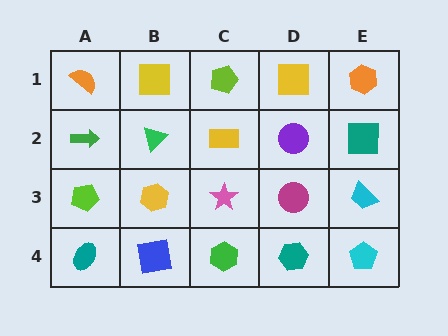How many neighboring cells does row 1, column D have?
3.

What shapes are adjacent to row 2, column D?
A yellow square (row 1, column D), a magenta circle (row 3, column D), a yellow rectangle (row 2, column C), a teal square (row 2, column E).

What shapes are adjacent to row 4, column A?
A lime pentagon (row 3, column A), a blue square (row 4, column B).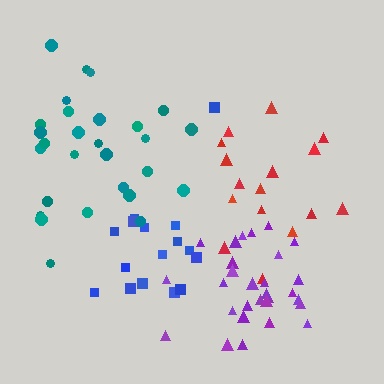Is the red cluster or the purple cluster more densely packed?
Purple.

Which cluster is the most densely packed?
Purple.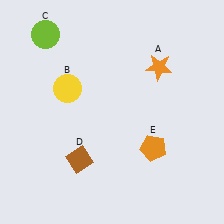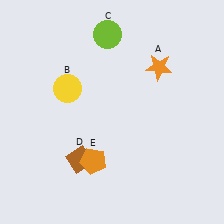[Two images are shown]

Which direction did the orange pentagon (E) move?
The orange pentagon (E) moved left.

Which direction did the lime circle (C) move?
The lime circle (C) moved right.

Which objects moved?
The objects that moved are: the lime circle (C), the orange pentagon (E).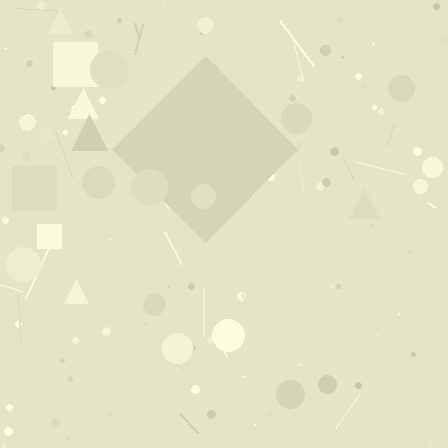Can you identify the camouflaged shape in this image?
The camouflaged shape is a diamond.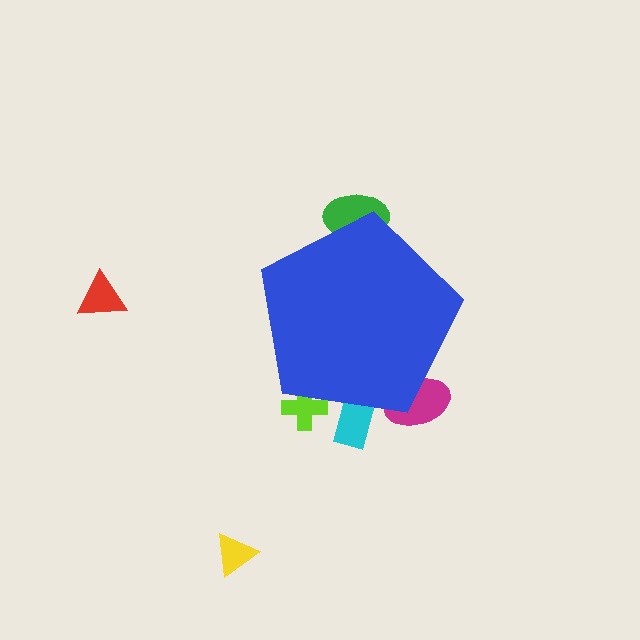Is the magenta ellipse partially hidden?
Yes, the magenta ellipse is partially hidden behind the blue pentagon.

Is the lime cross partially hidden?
Yes, the lime cross is partially hidden behind the blue pentagon.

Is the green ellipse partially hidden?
Yes, the green ellipse is partially hidden behind the blue pentagon.